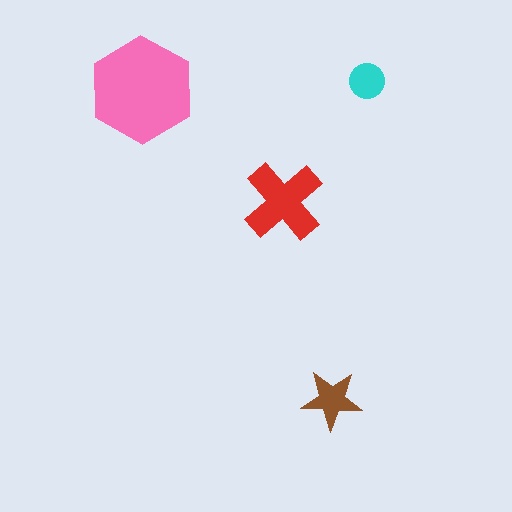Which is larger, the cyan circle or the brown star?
The brown star.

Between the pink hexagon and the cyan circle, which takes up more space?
The pink hexagon.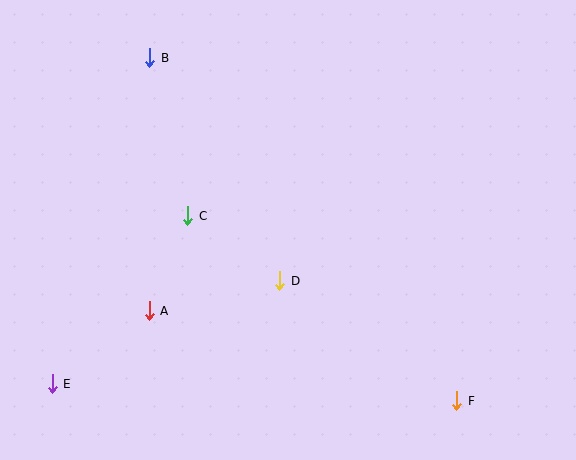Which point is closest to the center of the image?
Point D at (280, 281) is closest to the center.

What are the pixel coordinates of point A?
Point A is at (149, 311).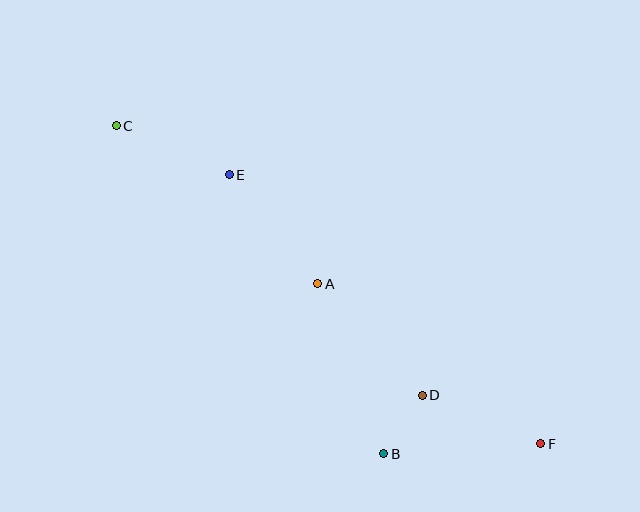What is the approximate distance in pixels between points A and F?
The distance between A and F is approximately 275 pixels.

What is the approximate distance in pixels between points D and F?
The distance between D and F is approximately 128 pixels.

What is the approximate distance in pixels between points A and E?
The distance between A and E is approximately 140 pixels.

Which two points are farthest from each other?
Points C and F are farthest from each other.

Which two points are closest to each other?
Points B and D are closest to each other.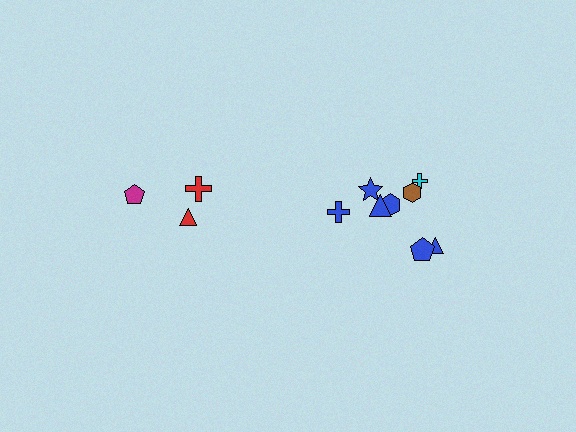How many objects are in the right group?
There are 8 objects.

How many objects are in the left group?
There are 3 objects.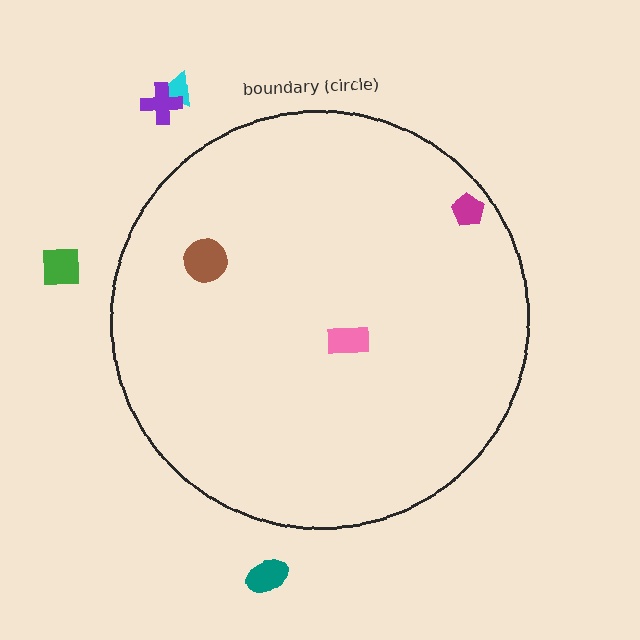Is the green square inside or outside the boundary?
Outside.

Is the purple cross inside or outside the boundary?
Outside.